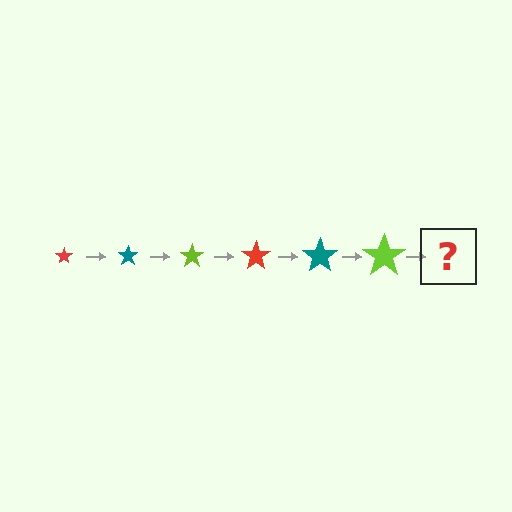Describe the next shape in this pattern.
It should be a red star, larger than the previous one.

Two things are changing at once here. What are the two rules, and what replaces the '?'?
The two rules are that the star grows larger each step and the color cycles through red, teal, and lime. The '?' should be a red star, larger than the previous one.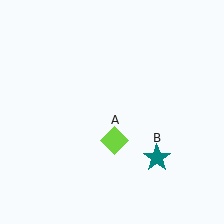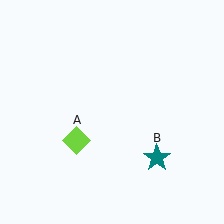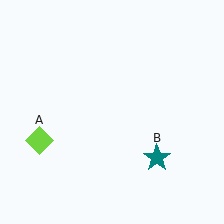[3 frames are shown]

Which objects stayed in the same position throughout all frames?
Teal star (object B) remained stationary.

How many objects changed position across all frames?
1 object changed position: lime diamond (object A).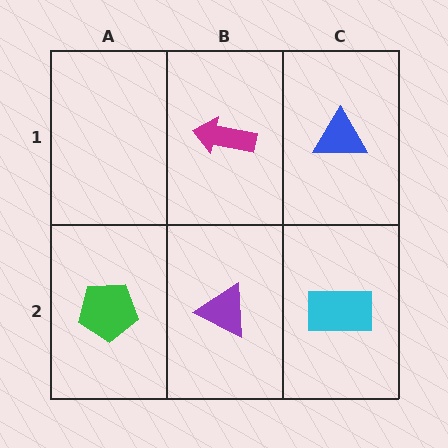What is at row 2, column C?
A cyan rectangle.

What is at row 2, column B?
A purple triangle.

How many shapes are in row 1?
2 shapes.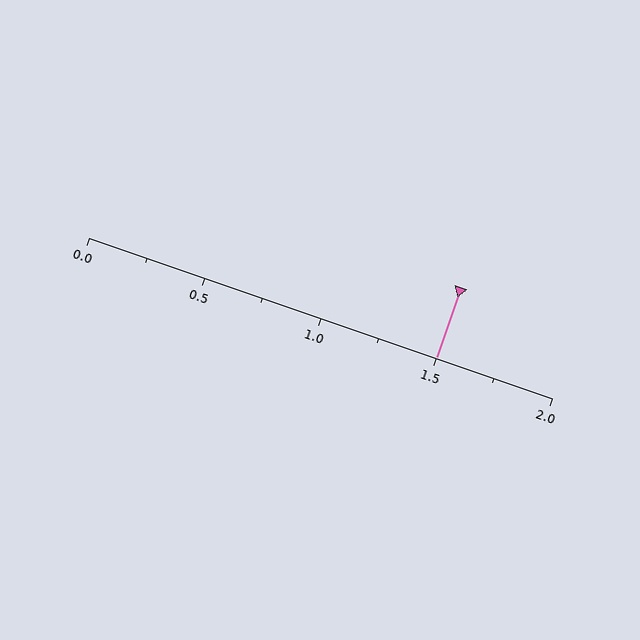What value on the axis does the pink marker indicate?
The marker indicates approximately 1.5.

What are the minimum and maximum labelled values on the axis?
The axis runs from 0.0 to 2.0.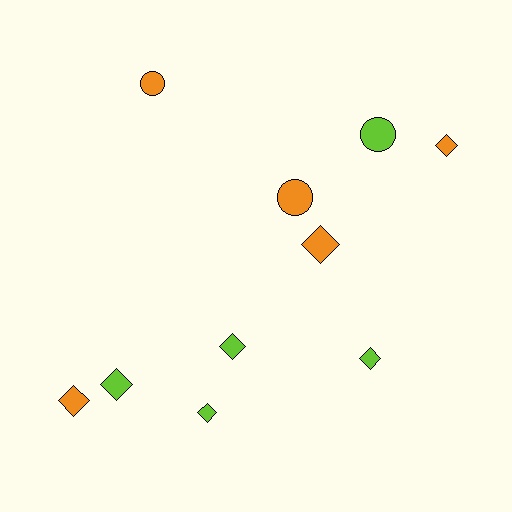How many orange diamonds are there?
There are 3 orange diamonds.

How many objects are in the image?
There are 10 objects.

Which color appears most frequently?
Lime, with 5 objects.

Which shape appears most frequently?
Diamond, with 7 objects.